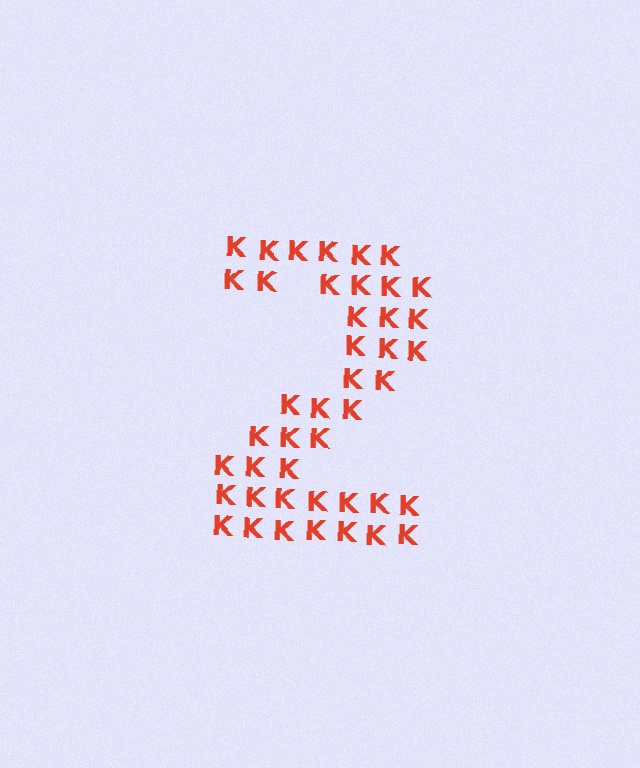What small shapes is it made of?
It is made of small letter K's.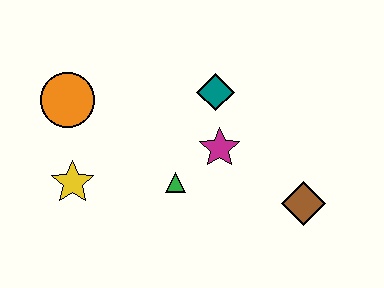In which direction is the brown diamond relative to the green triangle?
The brown diamond is to the right of the green triangle.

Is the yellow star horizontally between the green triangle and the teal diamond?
No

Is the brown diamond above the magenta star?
No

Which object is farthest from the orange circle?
The brown diamond is farthest from the orange circle.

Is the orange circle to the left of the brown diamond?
Yes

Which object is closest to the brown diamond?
The magenta star is closest to the brown diamond.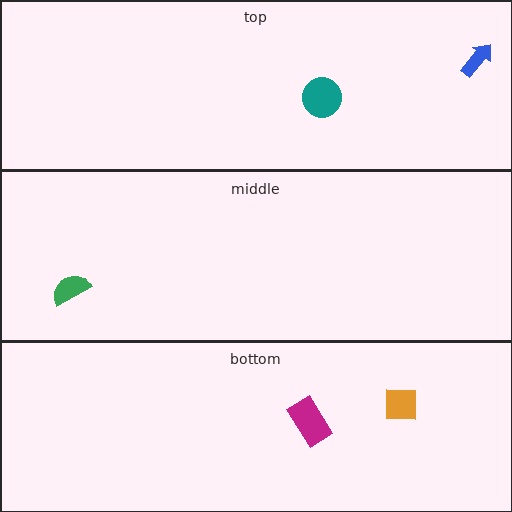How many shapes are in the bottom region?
2.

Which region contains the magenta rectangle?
The bottom region.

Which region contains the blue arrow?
The top region.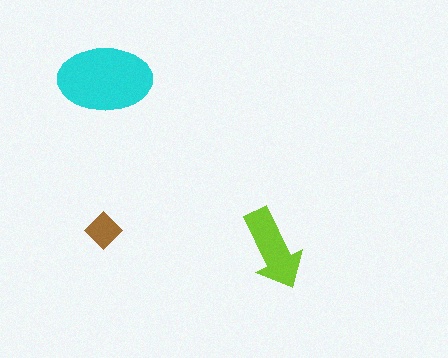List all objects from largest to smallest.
The cyan ellipse, the lime arrow, the brown diamond.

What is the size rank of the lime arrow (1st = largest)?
2nd.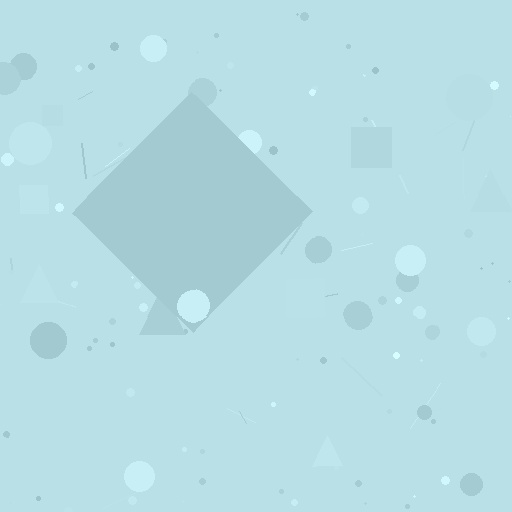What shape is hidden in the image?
A diamond is hidden in the image.